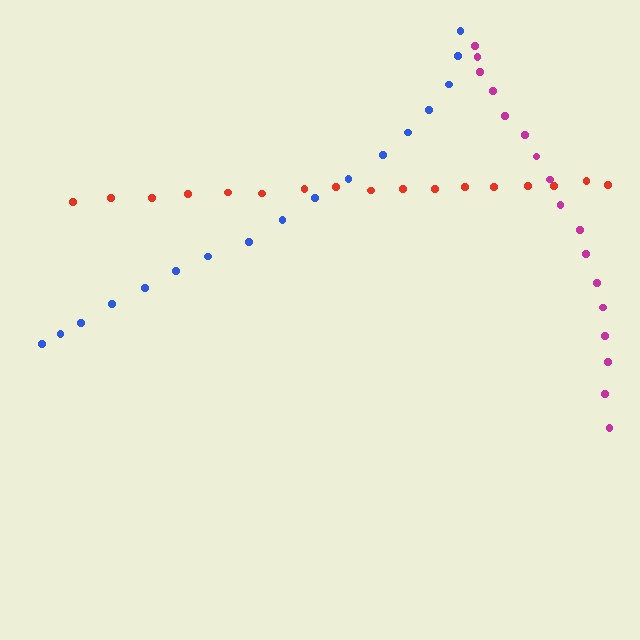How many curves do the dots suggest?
There are 3 distinct paths.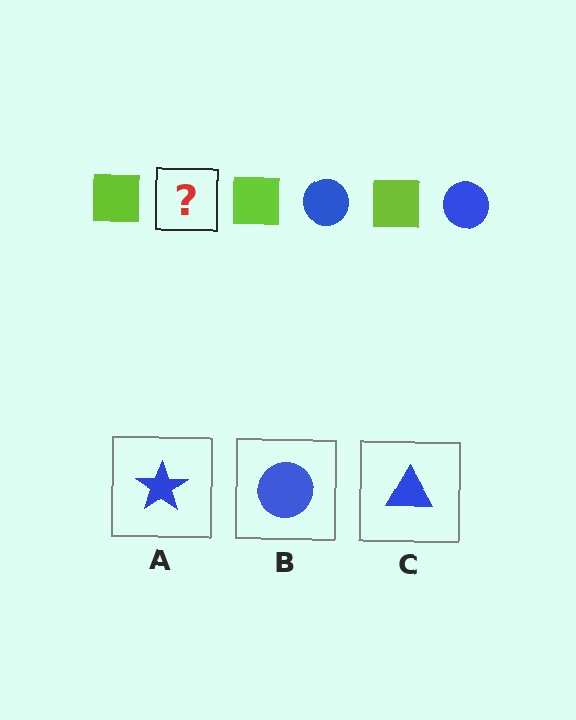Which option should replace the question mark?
Option B.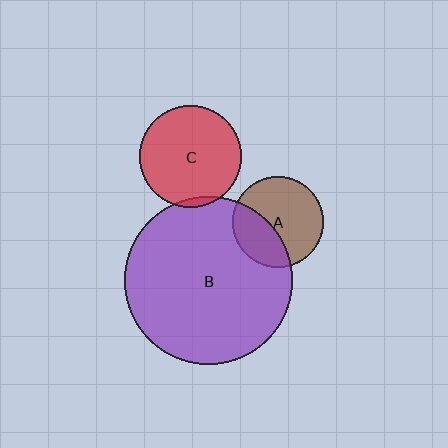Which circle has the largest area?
Circle B (purple).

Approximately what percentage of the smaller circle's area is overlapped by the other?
Approximately 35%.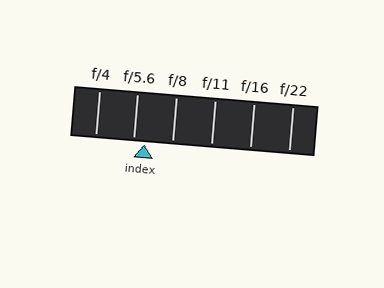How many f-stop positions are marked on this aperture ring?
There are 6 f-stop positions marked.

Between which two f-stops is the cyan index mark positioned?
The index mark is between f/5.6 and f/8.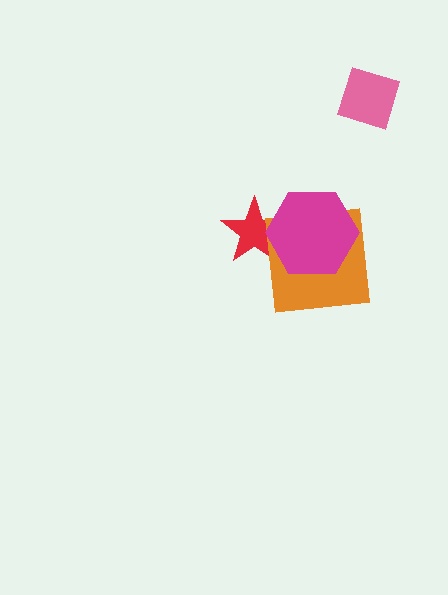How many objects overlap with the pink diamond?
0 objects overlap with the pink diamond.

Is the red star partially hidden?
Yes, it is partially covered by another shape.